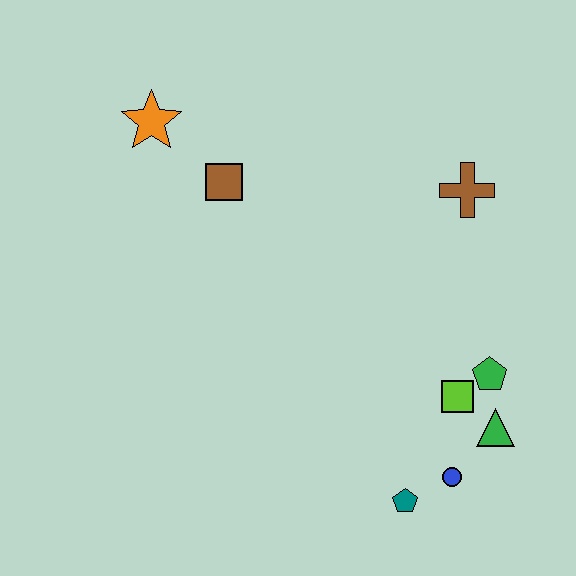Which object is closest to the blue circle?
The teal pentagon is closest to the blue circle.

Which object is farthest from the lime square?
The orange star is farthest from the lime square.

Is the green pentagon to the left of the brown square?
No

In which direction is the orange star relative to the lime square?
The orange star is to the left of the lime square.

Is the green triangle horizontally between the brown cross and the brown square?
No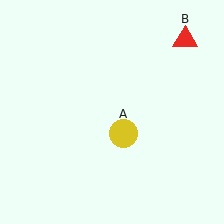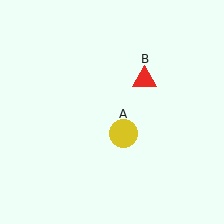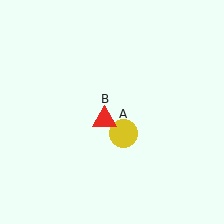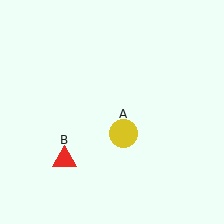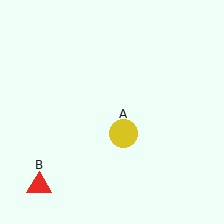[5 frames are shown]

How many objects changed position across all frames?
1 object changed position: red triangle (object B).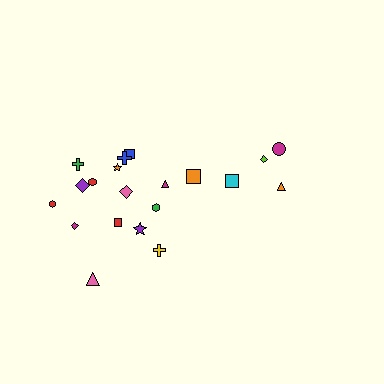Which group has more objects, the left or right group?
The left group.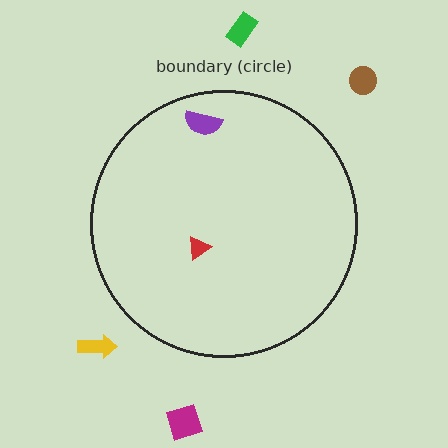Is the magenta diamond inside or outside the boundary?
Outside.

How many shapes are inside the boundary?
2 inside, 4 outside.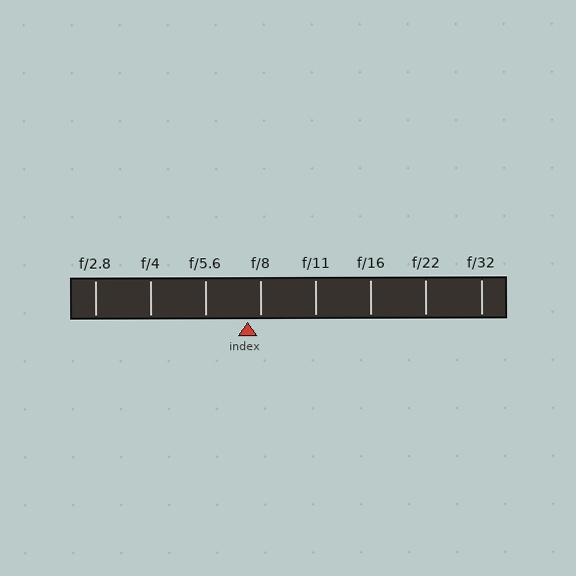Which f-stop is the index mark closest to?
The index mark is closest to f/8.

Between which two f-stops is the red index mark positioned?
The index mark is between f/5.6 and f/8.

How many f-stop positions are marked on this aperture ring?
There are 8 f-stop positions marked.